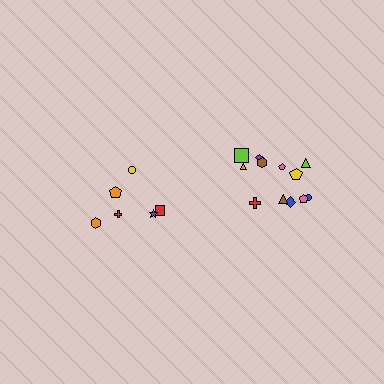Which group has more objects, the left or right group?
The right group.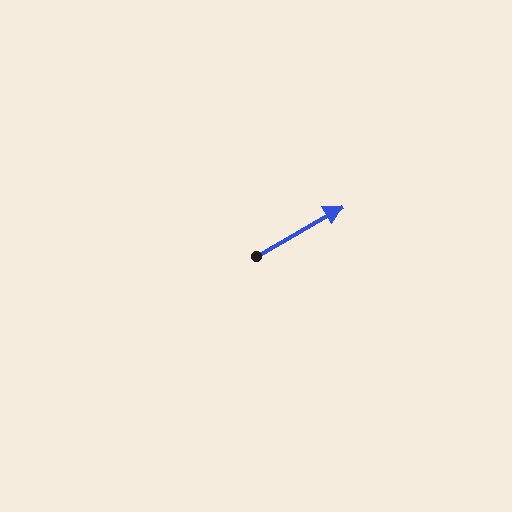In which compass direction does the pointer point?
Northeast.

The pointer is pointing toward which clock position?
Roughly 2 o'clock.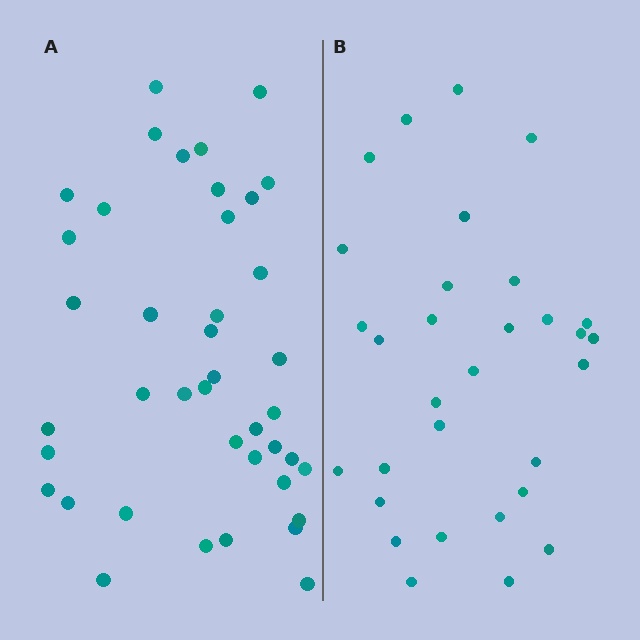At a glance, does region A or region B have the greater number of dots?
Region A (the left region) has more dots.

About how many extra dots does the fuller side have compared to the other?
Region A has roughly 10 or so more dots than region B.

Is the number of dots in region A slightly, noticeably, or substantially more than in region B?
Region A has noticeably more, but not dramatically so. The ratio is roughly 1.3 to 1.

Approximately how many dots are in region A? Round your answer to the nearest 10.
About 40 dots. (The exact count is 41, which rounds to 40.)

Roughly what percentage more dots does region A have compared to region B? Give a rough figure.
About 30% more.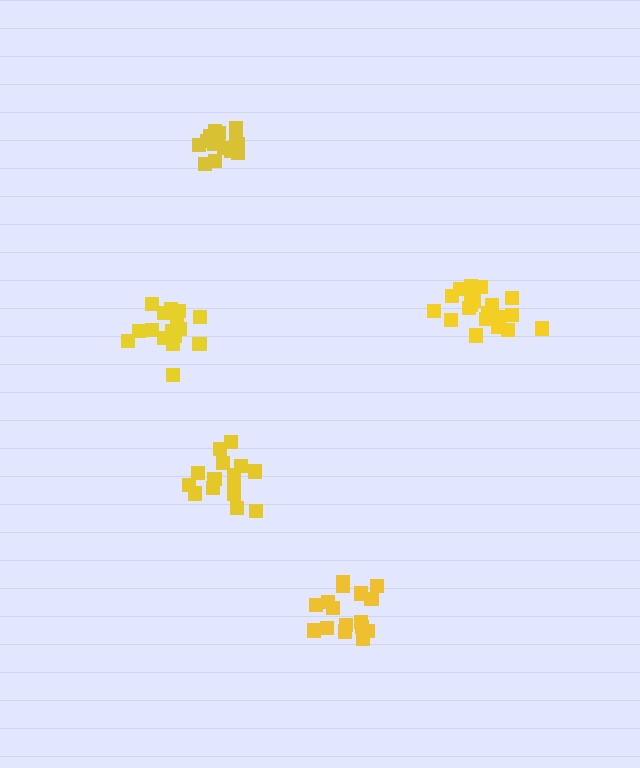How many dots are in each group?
Group 1: 15 dots, Group 2: 16 dots, Group 3: 20 dots, Group 4: 15 dots, Group 5: 17 dots (83 total).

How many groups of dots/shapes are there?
There are 5 groups.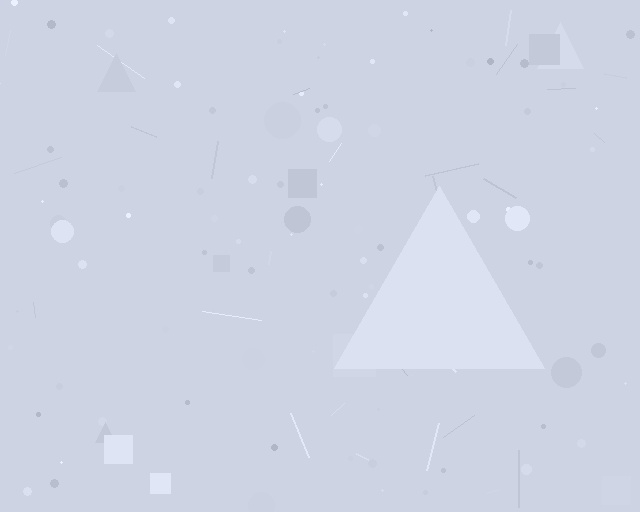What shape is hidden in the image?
A triangle is hidden in the image.